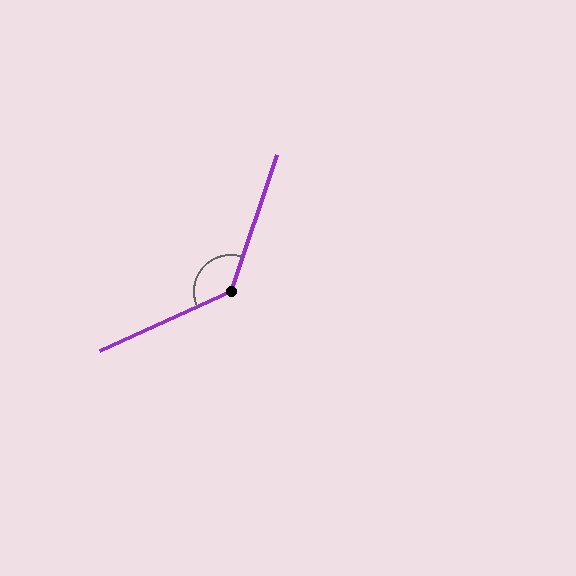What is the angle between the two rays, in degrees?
Approximately 134 degrees.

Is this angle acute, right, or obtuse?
It is obtuse.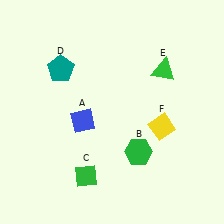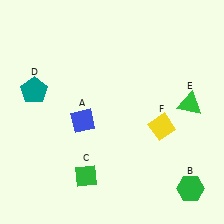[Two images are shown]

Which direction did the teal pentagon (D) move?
The teal pentagon (D) moved left.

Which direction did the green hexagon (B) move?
The green hexagon (B) moved right.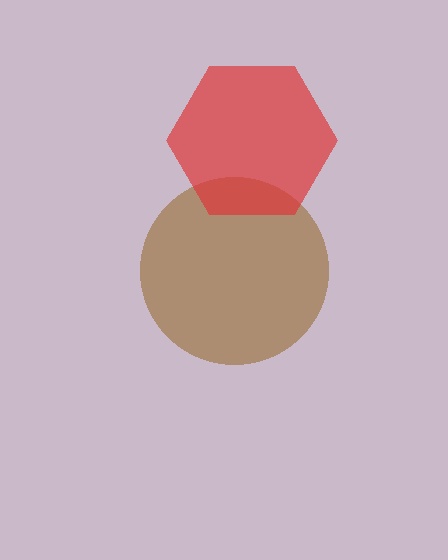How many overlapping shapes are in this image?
There are 2 overlapping shapes in the image.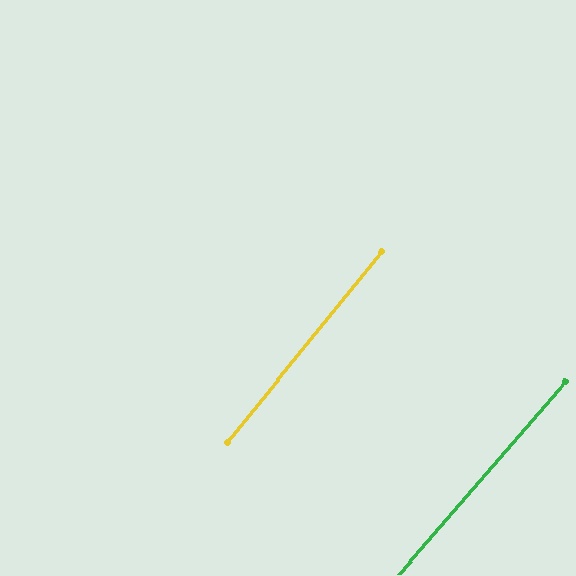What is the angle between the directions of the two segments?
Approximately 2 degrees.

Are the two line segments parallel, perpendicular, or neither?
Parallel — their directions differ by only 1.9°.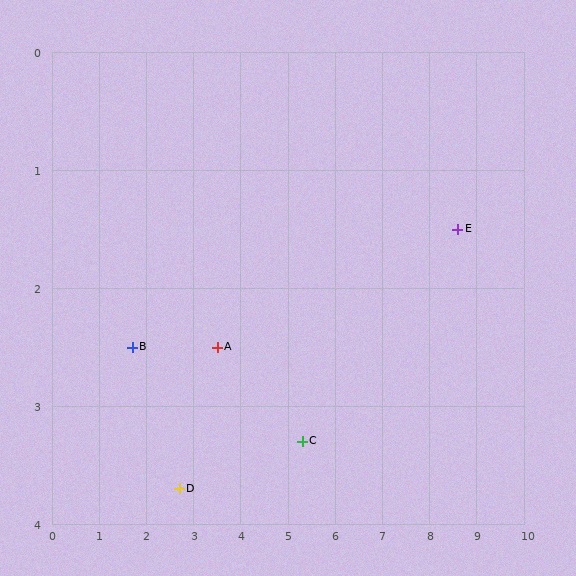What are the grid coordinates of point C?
Point C is at approximately (5.3, 3.3).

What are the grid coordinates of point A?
Point A is at approximately (3.5, 2.5).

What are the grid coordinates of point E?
Point E is at approximately (8.6, 1.5).